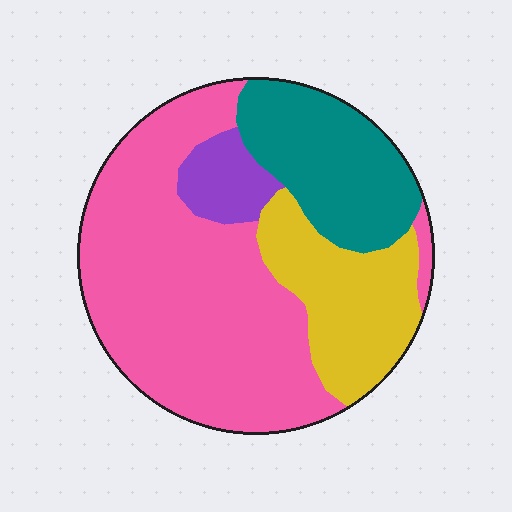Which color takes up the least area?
Purple, at roughly 5%.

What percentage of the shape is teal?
Teal takes up about one fifth (1/5) of the shape.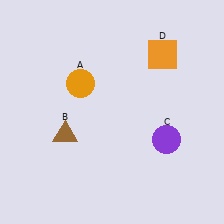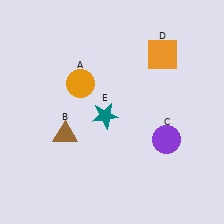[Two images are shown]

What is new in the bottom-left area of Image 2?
A teal star (E) was added in the bottom-left area of Image 2.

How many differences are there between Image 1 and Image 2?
There is 1 difference between the two images.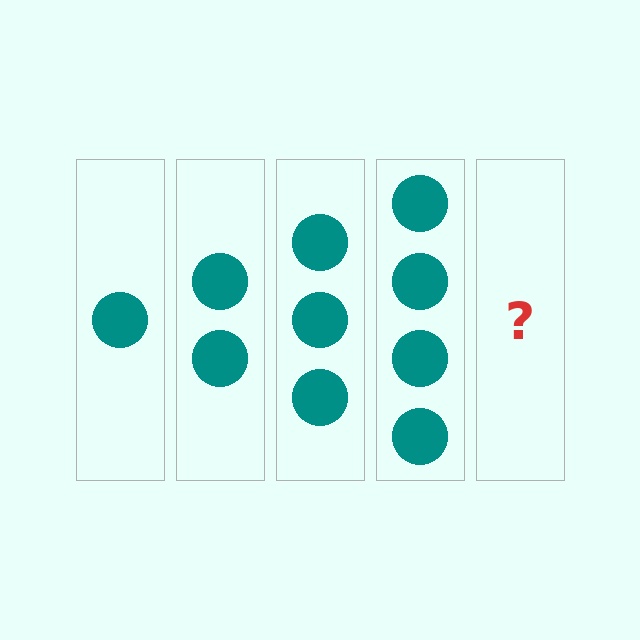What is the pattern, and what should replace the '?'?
The pattern is that each step adds one more circle. The '?' should be 5 circles.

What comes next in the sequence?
The next element should be 5 circles.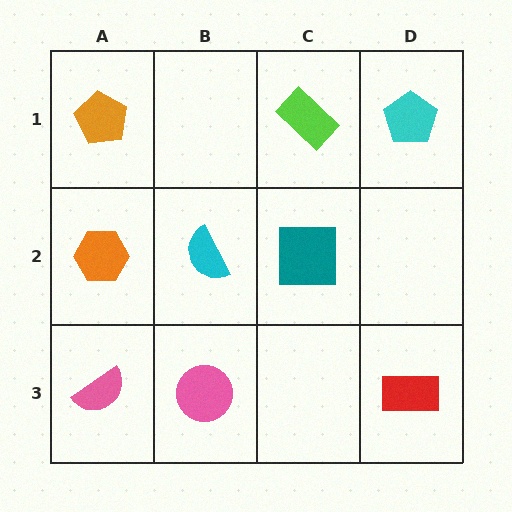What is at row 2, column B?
A cyan semicircle.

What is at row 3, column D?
A red rectangle.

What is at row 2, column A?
An orange hexagon.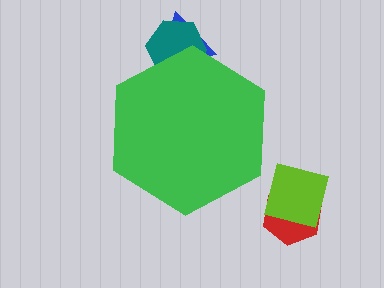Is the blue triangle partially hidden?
Yes, the blue triangle is partially hidden behind the green hexagon.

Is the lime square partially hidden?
No, the lime square is fully visible.